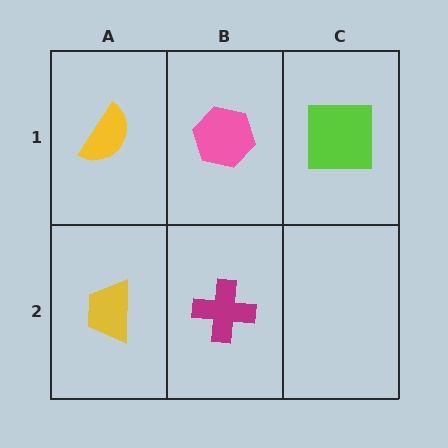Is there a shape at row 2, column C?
No, that cell is empty.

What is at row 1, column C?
A lime square.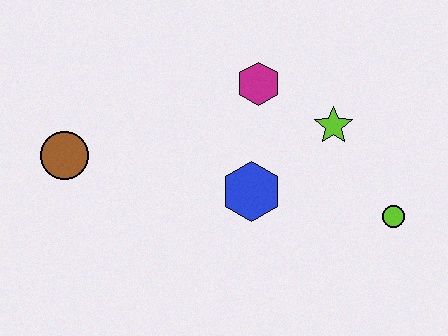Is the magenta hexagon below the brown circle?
No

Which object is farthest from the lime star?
The brown circle is farthest from the lime star.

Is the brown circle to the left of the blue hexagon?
Yes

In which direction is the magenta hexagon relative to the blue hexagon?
The magenta hexagon is above the blue hexagon.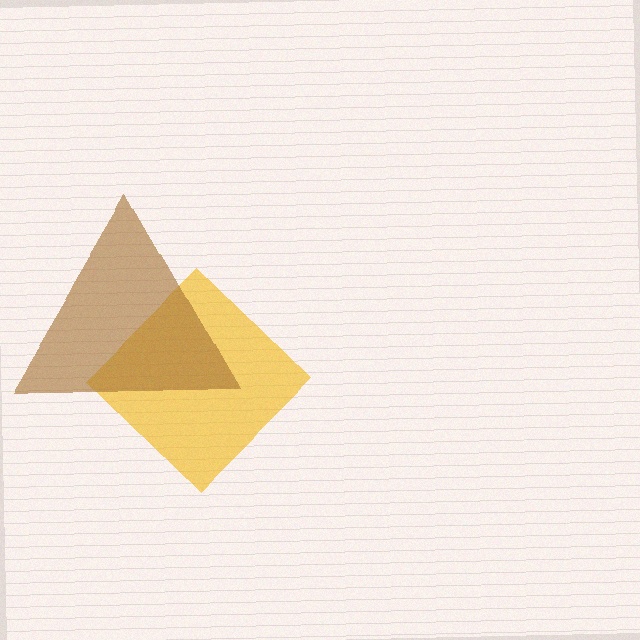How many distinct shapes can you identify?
There are 2 distinct shapes: a yellow diamond, a brown triangle.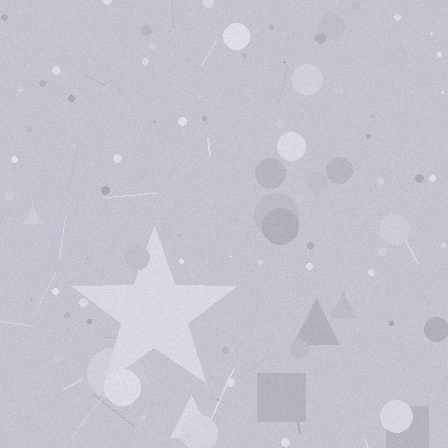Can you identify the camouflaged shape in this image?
The camouflaged shape is a star.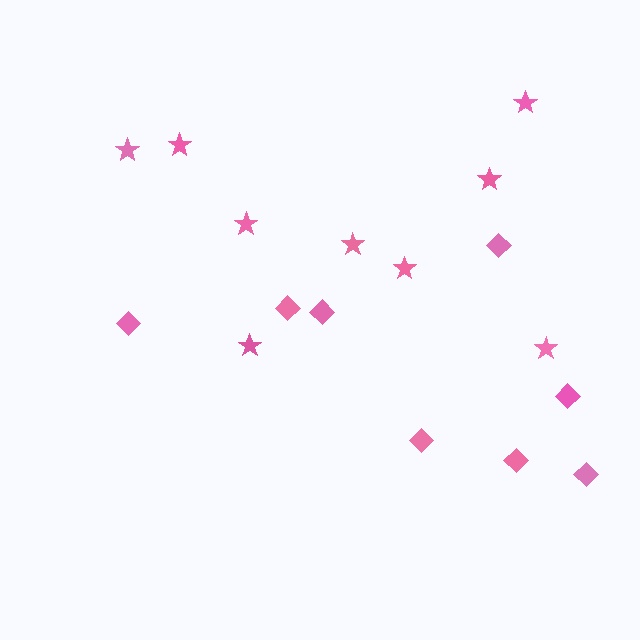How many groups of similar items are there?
There are 2 groups: one group of diamonds (8) and one group of stars (9).